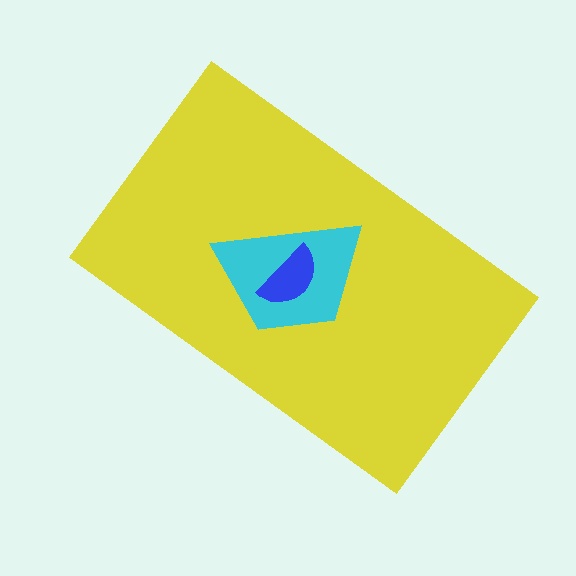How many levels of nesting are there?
3.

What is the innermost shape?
The blue semicircle.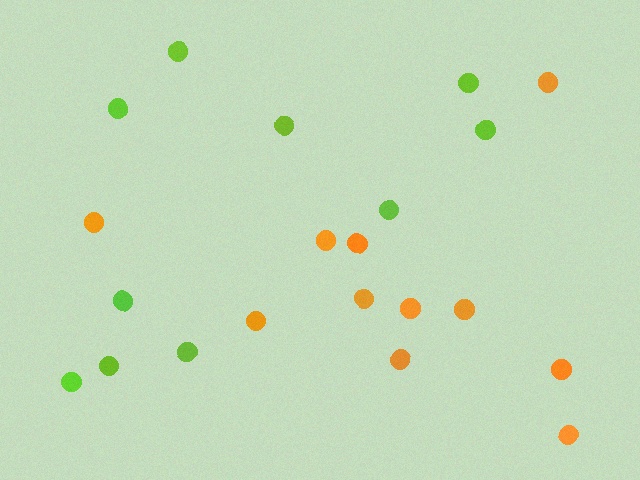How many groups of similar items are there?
There are 2 groups: one group of orange circles (11) and one group of lime circles (10).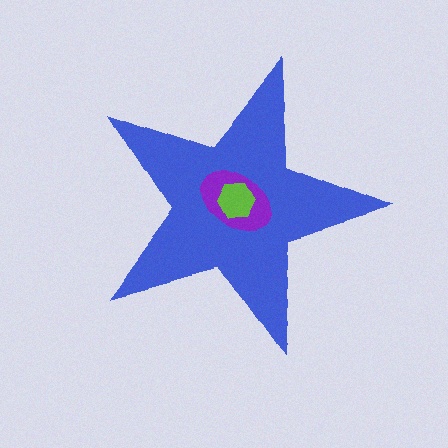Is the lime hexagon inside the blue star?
Yes.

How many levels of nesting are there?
3.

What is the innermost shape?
The lime hexagon.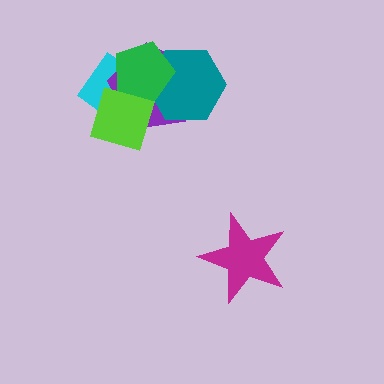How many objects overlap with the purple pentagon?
4 objects overlap with the purple pentagon.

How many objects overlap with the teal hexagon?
2 objects overlap with the teal hexagon.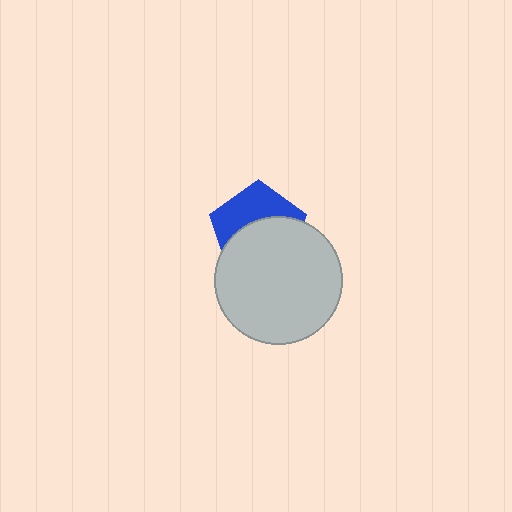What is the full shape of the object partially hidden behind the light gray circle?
The partially hidden object is a blue pentagon.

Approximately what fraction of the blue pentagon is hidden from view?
Roughly 56% of the blue pentagon is hidden behind the light gray circle.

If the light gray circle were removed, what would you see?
You would see the complete blue pentagon.